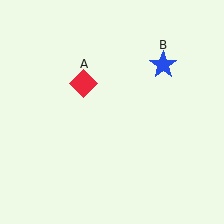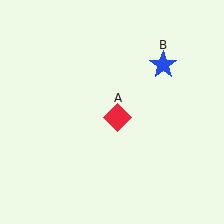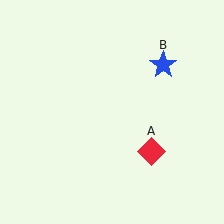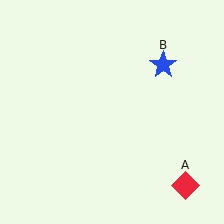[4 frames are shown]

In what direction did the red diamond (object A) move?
The red diamond (object A) moved down and to the right.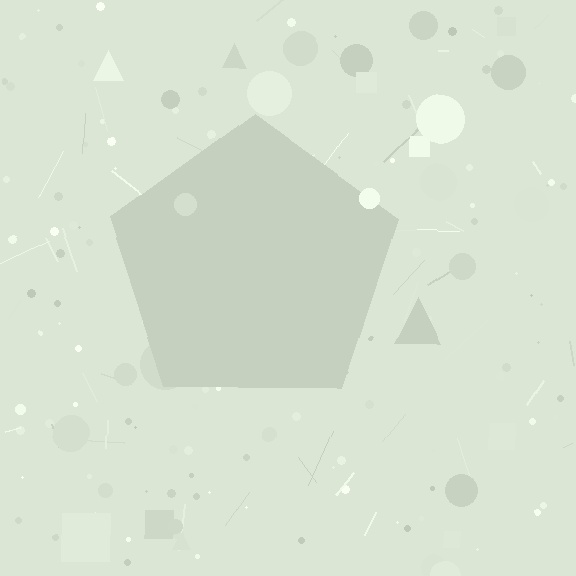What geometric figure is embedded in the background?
A pentagon is embedded in the background.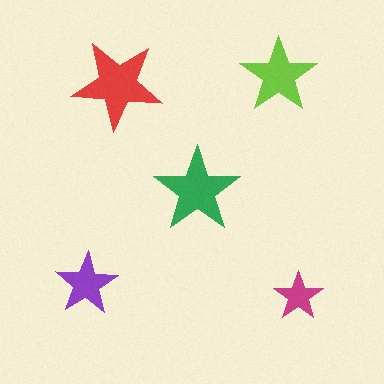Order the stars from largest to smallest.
the red one, the green one, the lime one, the purple one, the magenta one.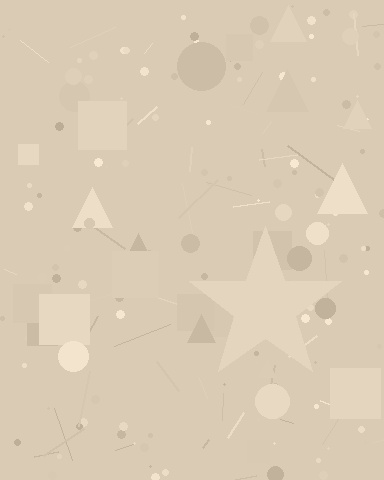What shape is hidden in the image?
A star is hidden in the image.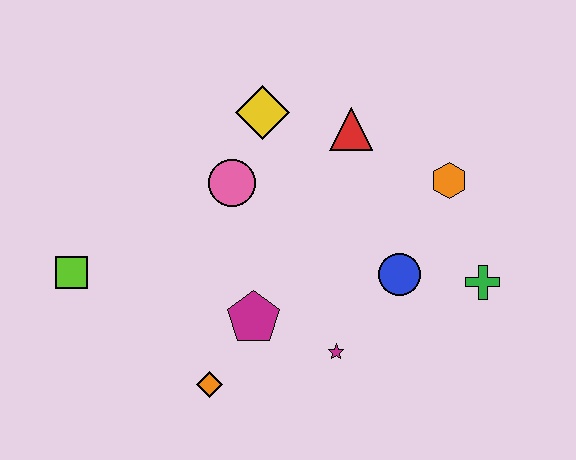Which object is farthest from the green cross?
The lime square is farthest from the green cross.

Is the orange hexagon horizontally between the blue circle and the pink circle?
No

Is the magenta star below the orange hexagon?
Yes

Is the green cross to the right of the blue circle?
Yes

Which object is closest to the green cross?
The blue circle is closest to the green cross.